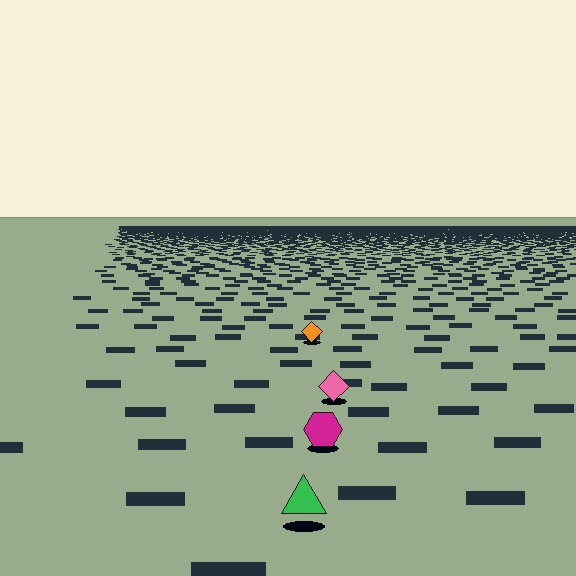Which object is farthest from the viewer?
The orange diamond is farthest from the viewer. It appears smaller and the ground texture around it is denser.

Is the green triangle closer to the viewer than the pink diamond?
Yes. The green triangle is closer — you can tell from the texture gradient: the ground texture is coarser near it.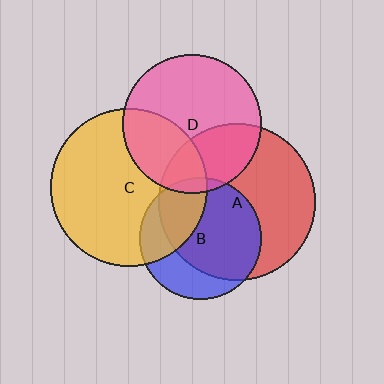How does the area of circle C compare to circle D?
Approximately 1.3 times.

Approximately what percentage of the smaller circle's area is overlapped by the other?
Approximately 35%.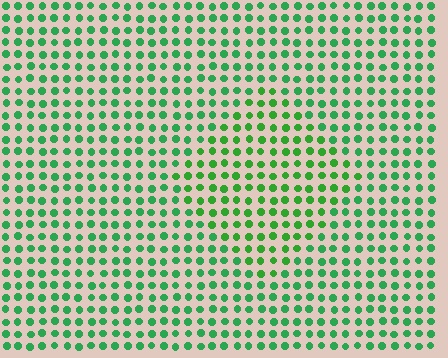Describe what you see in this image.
The image is filled with small green elements in a uniform arrangement. A diamond-shaped region is visible where the elements are tinted to a slightly different hue, forming a subtle color boundary.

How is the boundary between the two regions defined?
The boundary is defined purely by a slight shift in hue (about 19 degrees). Spacing, size, and orientation are identical on both sides.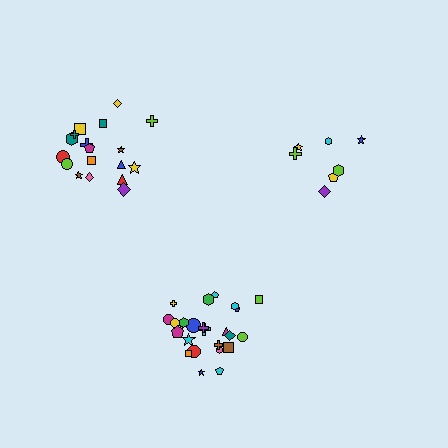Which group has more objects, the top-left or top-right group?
The top-left group.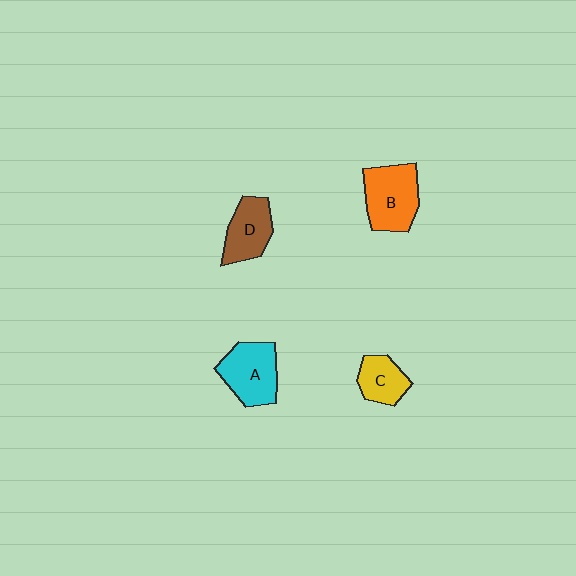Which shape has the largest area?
Shape B (orange).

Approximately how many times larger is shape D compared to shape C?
Approximately 1.3 times.